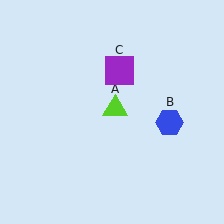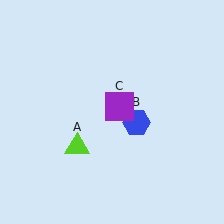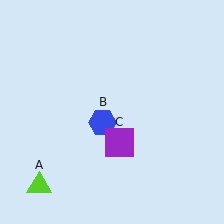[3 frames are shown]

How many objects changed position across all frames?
3 objects changed position: lime triangle (object A), blue hexagon (object B), purple square (object C).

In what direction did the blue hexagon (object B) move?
The blue hexagon (object B) moved left.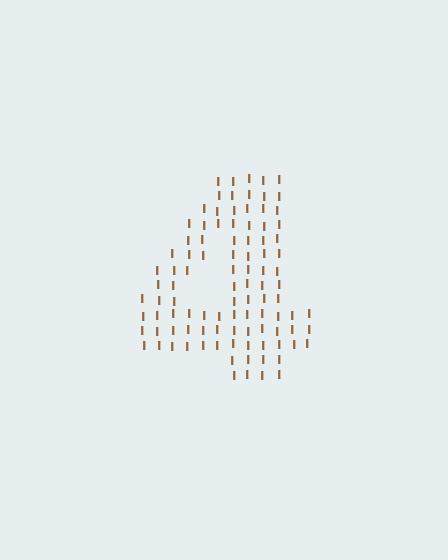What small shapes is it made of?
It is made of small letter I's.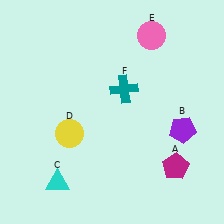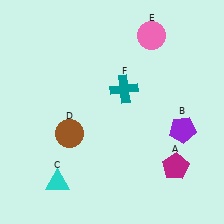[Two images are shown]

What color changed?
The circle (D) changed from yellow in Image 1 to brown in Image 2.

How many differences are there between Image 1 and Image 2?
There is 1 difference between the two images.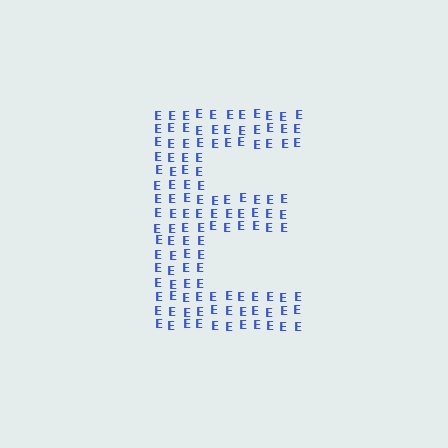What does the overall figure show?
The overall figure shows the letter E.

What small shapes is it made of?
It is made of small letter E's.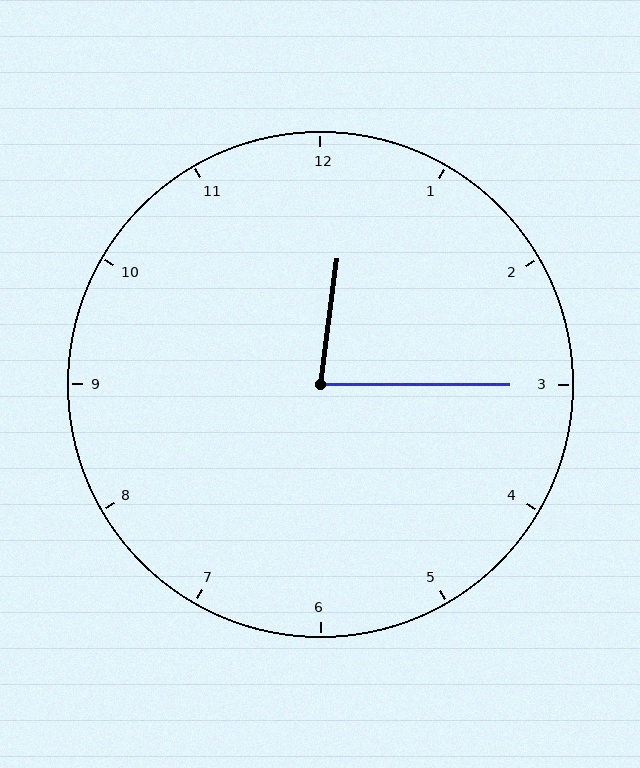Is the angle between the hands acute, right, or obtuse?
It is acute.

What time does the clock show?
12:15.